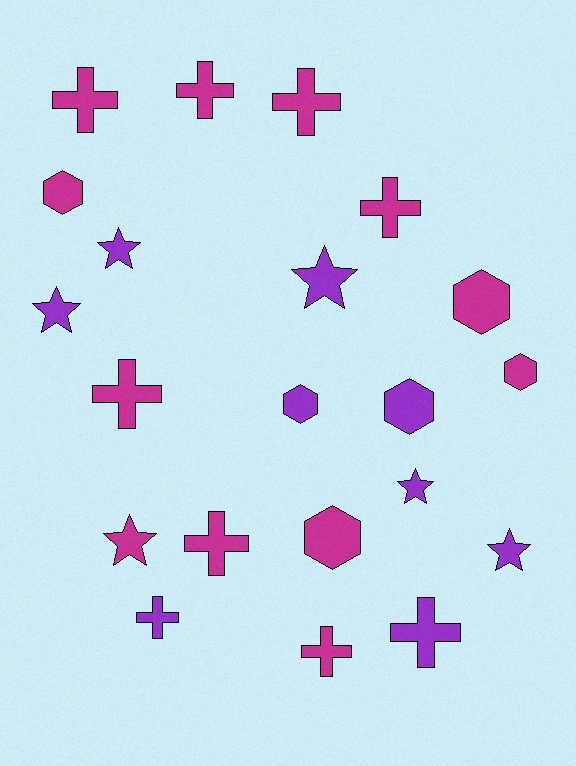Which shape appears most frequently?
Cross, with 9 objects.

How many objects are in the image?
There are 21 objects.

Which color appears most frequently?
Magenta, with 12 objects.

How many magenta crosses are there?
There are 7 magenta crosses.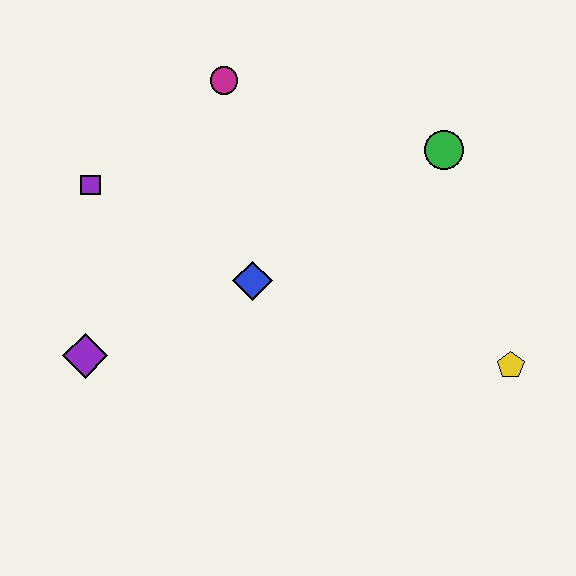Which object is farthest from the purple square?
The yellow pentagon is farthest from the purple square.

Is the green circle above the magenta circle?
No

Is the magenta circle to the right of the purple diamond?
Yes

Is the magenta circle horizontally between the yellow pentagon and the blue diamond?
No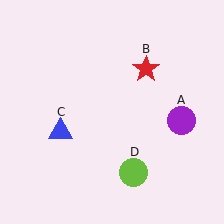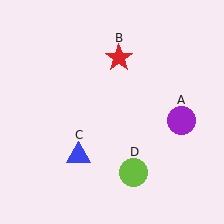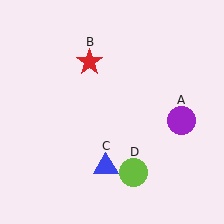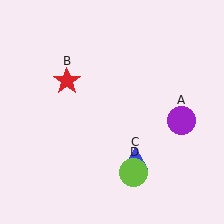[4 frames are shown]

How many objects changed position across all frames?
2 objects changed position: red star (object B), blue triangle (object C).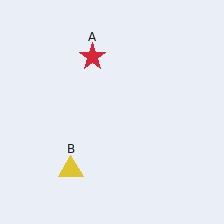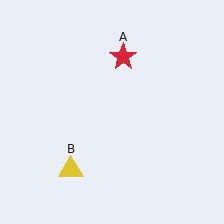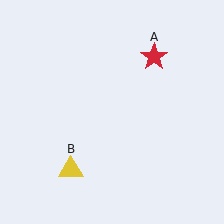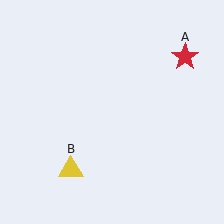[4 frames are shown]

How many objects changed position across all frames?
1 object changed position: red star (object A).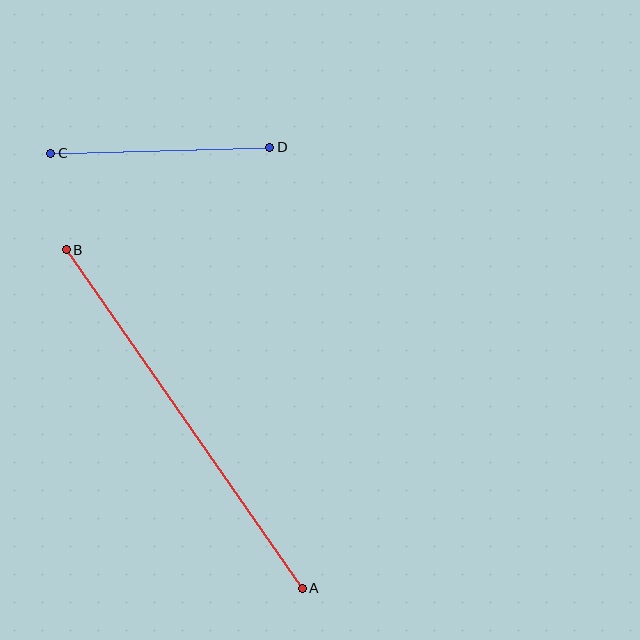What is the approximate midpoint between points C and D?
The midpoint is at approximately (160, 150) pixels.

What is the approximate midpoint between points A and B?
The midpoint is at approximately (184, 419) pixels.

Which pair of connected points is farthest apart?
Points A and B are farthest apart.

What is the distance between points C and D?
The distance is approximately 219 pixels.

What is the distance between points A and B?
The distance is approximately 413 pixels.